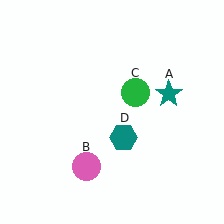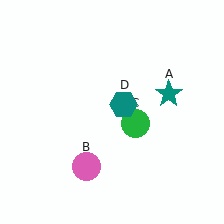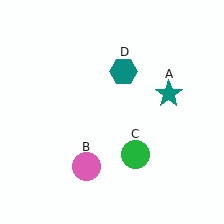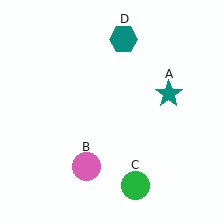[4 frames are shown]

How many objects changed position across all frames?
2 objects changed position: green circle (object C), teal hexagon (object D).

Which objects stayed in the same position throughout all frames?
Teal star (object A) and pink circle (object B) remained stationary.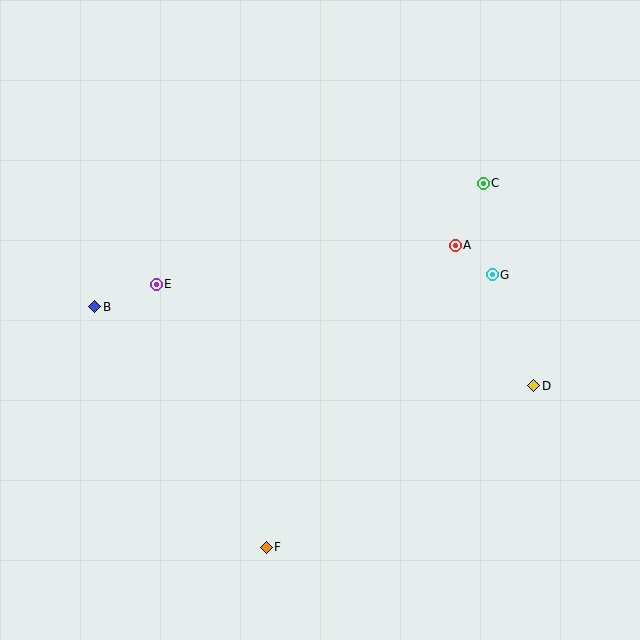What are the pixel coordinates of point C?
Point C is at (483, 183).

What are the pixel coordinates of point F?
Point F is at (266, 547).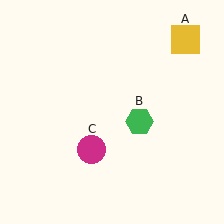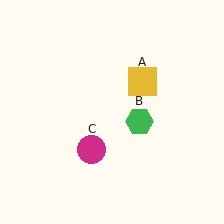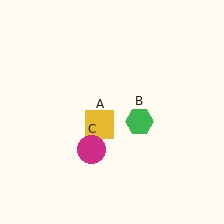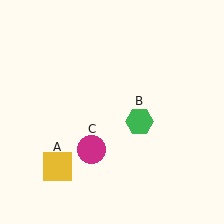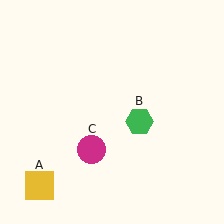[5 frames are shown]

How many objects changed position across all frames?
1 object changed position: yellow square (object A).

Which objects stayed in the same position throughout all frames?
Green hexagon (object B) and magenta circle (object C) remained stationary.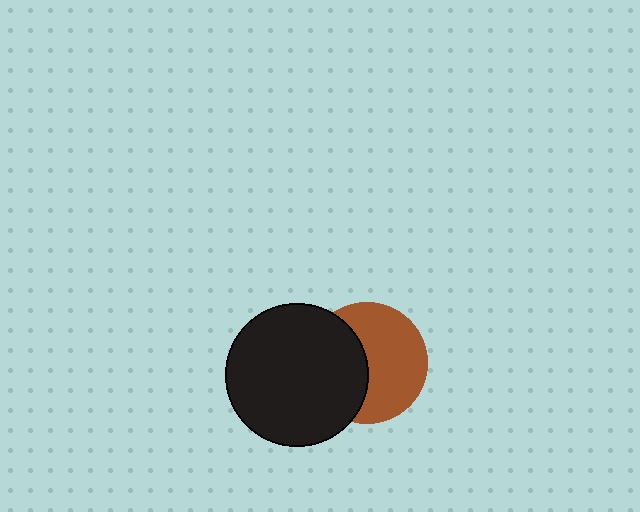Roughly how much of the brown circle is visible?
About half of it is visible (roughly 58%).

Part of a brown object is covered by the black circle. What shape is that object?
It is a circle.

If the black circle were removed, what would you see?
You would see the complete brown circle.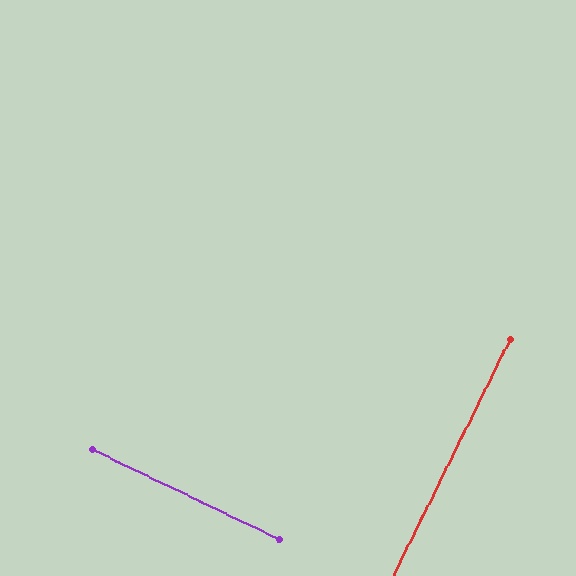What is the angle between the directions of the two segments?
Approximately 89 degrees.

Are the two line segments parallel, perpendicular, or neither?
Perpendicular — they meet at approximately 89°.